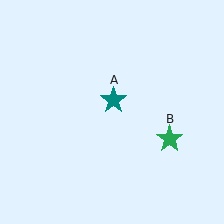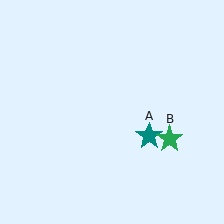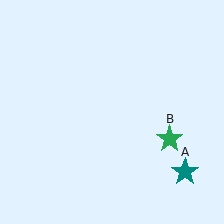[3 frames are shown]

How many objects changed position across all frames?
1 object changed position: teal star (object A).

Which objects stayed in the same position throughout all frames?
Green star (object B) remained stationary.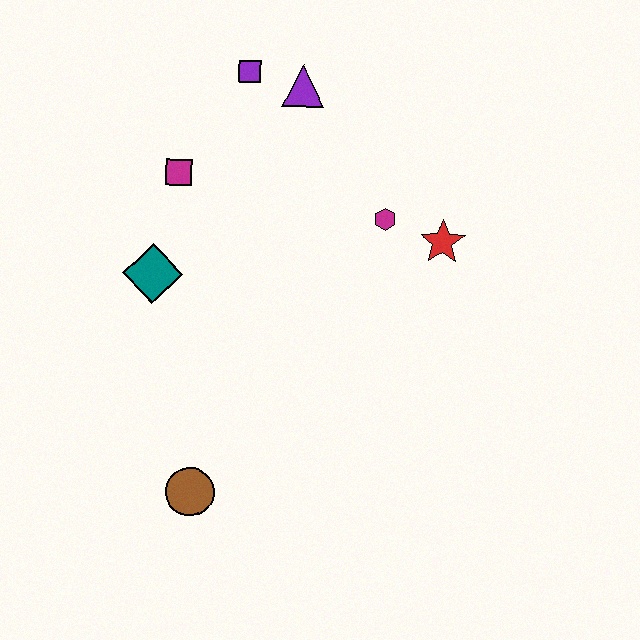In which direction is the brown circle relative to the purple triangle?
The brown circle is below the purple triangle.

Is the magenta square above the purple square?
No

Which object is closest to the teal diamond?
The magenta square is closest to the teal diamond.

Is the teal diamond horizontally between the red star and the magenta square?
No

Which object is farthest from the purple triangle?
The brown circle is farthest from the purple triangle.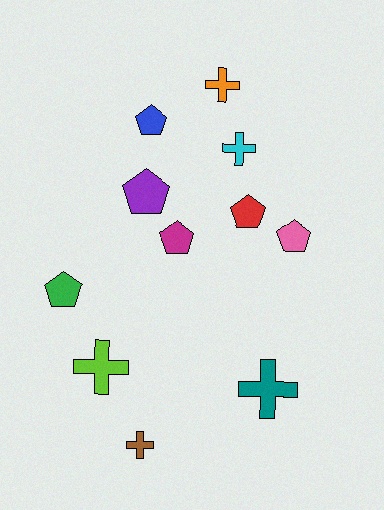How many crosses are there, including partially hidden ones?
There are 5 crosses.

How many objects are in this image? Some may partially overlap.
There are 11 objects.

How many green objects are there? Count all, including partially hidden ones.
There is 1 green object.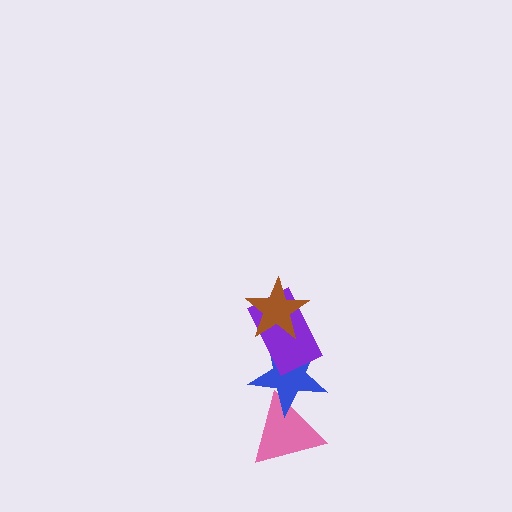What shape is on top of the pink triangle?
The blue star is on top of the pink triangle.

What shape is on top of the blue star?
The purple rectangle is on top of the blue star.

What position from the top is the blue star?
The blue star is 3rd from the top.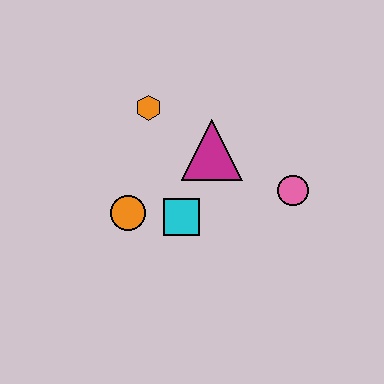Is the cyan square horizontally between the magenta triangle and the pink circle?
No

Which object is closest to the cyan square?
The orange circle is closest to the cyan square.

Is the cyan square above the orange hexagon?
No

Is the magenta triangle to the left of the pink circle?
Yes